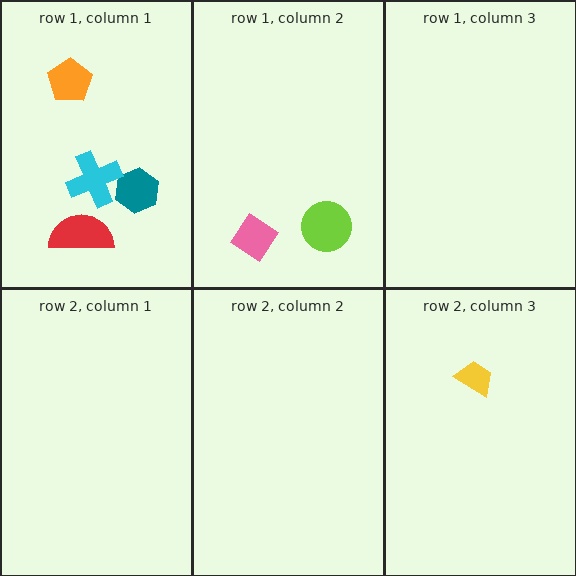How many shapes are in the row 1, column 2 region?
2.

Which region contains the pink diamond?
The row 1, column 2 region.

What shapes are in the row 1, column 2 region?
The lime circle, the pink diamond.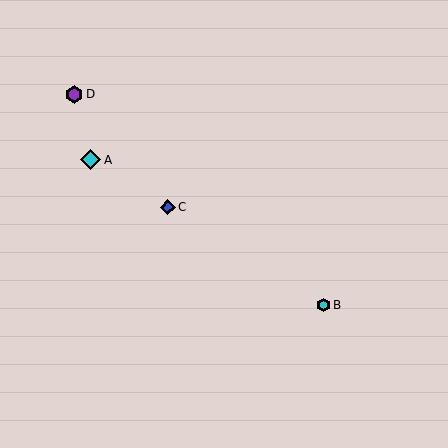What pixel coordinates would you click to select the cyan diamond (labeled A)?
Click at (91, 160) to select the cyan diamond A.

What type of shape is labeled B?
Shape B is a cyan hexagon.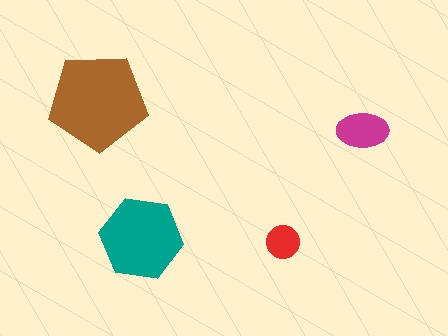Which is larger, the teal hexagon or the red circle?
The teal hexagon.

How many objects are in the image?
There are 4 objects in the image.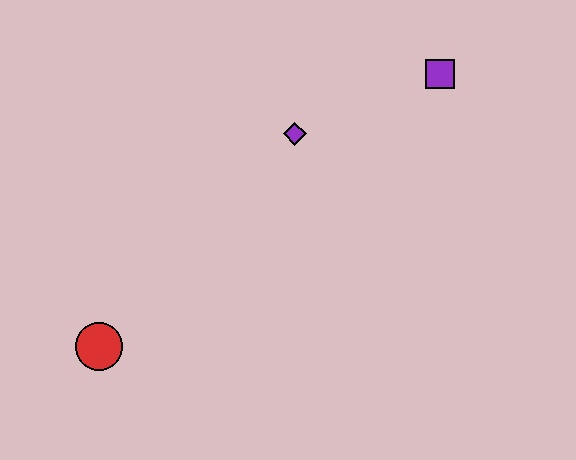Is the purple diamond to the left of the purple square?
Yes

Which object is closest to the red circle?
The purple diamond is closest to the red circle.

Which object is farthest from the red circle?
The purple square is farthest from the red circle.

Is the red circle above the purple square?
No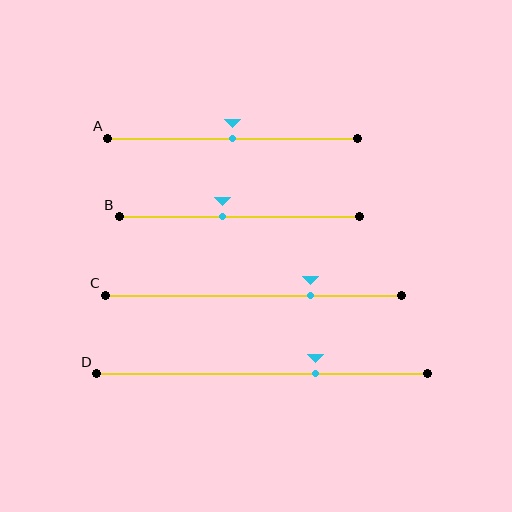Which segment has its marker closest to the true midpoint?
Segment A has its marker closest to the true midpoint.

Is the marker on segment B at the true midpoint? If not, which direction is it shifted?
No, the marker on segment B is shifted to the left by about 7% of the segment length.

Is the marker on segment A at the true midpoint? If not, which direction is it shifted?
Yes, the marker on segment A is at the true midpoint.